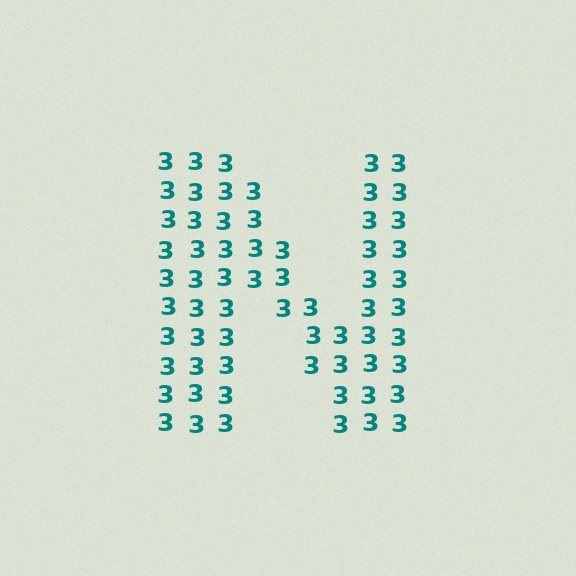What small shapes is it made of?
It is made of small digit 3's.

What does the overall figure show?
The overall figure shows the letter N.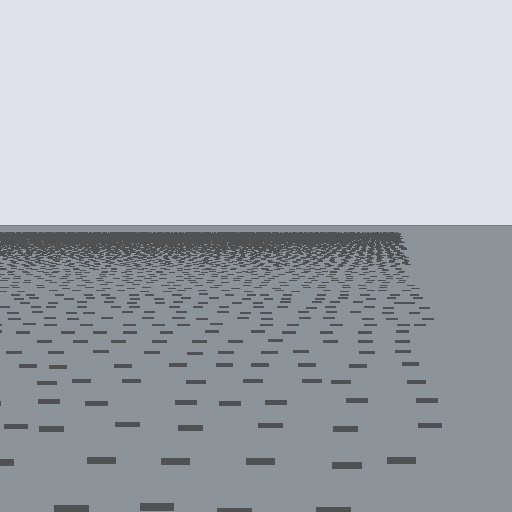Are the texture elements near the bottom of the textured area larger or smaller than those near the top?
Larger. Near the bottom, elements are closer to the viewer and appear at a bigger on-screen size.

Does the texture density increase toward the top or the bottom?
Density increases toward the top.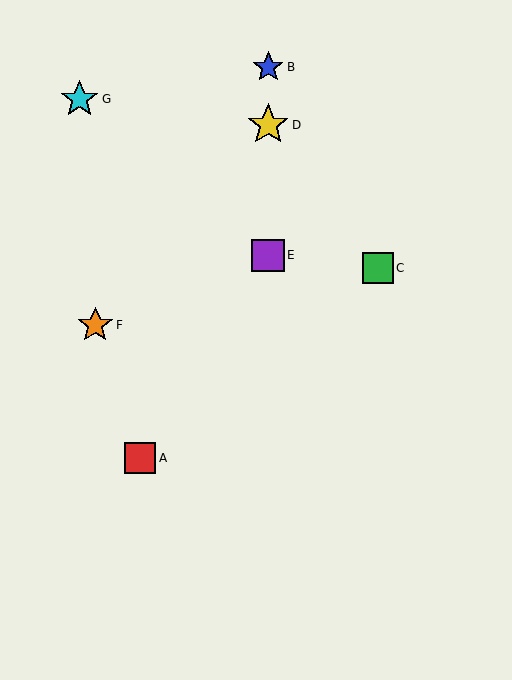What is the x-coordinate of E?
Object E is at x≈268.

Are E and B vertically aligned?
Yes, both are at x≈268.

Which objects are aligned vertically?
Objects B, D, E are aligned vertically.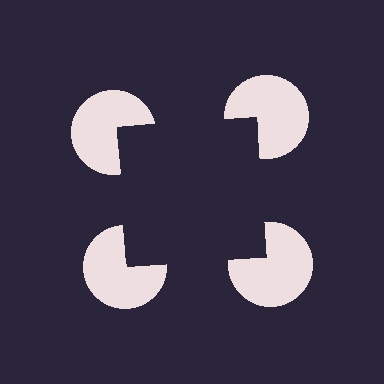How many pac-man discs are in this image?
There are 4 — one at each vertex of the illusory square.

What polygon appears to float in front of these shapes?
An illusory square — its edges are inferred from the aligned wedge cuts in the pac-man discs, not physically drawn.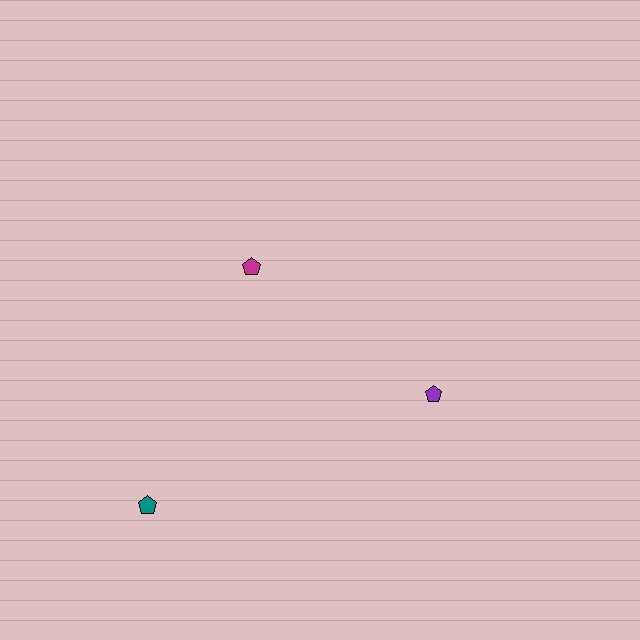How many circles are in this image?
There are no circles.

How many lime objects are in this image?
There are no lime objects.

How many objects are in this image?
There are 3 objects.